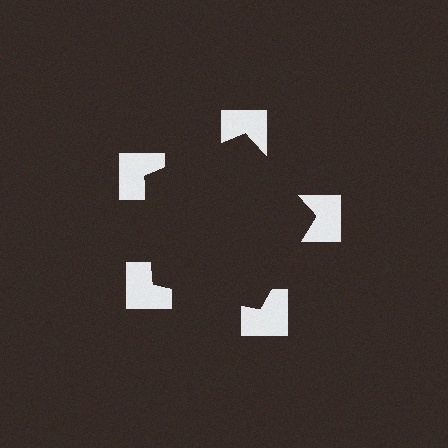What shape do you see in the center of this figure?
An illusory pentagon — its edges are inferred from the aligned wedge cuts in the notched squares, not physically drawn.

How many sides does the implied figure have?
5 sides.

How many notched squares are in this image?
There are 5 — one at each vertex of the illusory pentagon.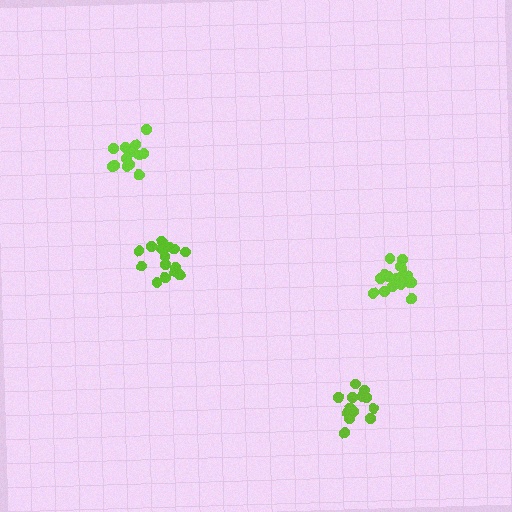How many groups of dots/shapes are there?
There are 4 groups.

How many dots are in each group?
Group 1: 18 dots, Group 2: 15 dots, Group 3: 16 dots, Group 4: 13 dots (62 total).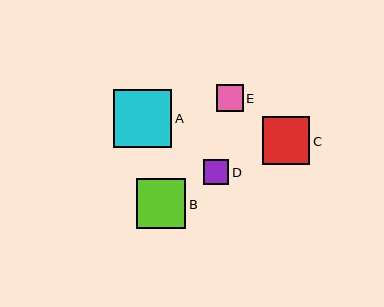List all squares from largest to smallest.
From largest to smallest: A, B, C, E, D.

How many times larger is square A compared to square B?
Square A is approximately 1.2 times the size of square B.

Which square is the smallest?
Square D is the smallest with a size of approximately 25 pixels.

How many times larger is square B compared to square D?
Square B is approximately 2.0 times the size of square D.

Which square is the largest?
Square A is the largest with a size of approximately 58 pixels.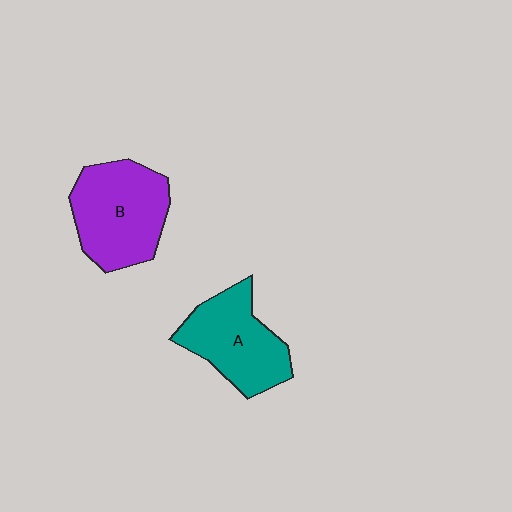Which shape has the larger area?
Shape B (purple).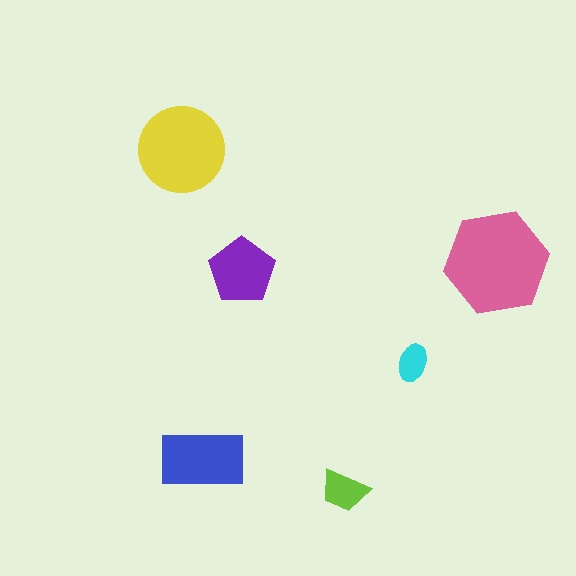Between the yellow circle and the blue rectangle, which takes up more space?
The yellow circle.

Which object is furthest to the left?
The yellow circle is leftmost.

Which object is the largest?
The pink hexagon.